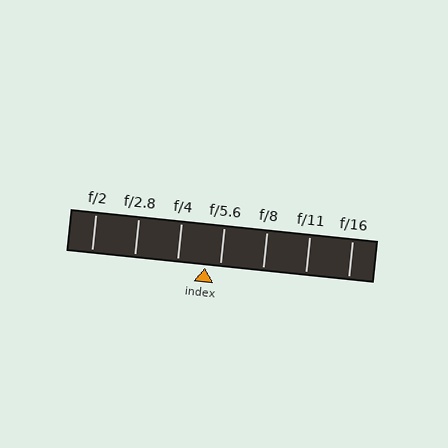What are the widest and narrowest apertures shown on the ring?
The widest aperture shown is f/2 and the narrowest is f/16.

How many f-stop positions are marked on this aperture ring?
There are 7 f-stop positions marked.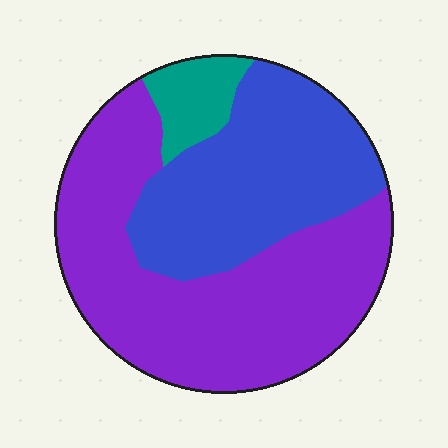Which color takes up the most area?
Purple, at roughly 55%.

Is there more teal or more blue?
Blue.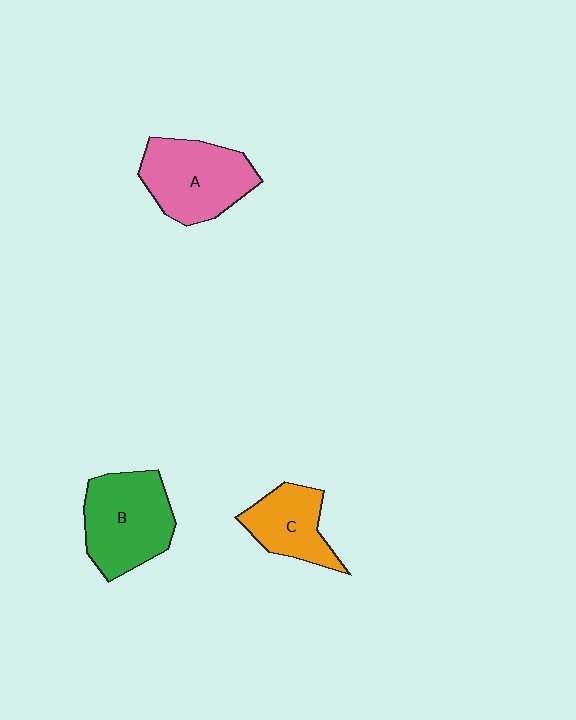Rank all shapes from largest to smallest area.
From largest to smallest: B (green), A (pink), C (orange).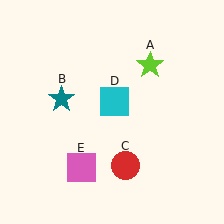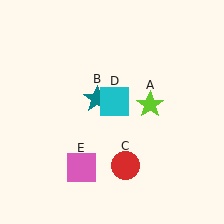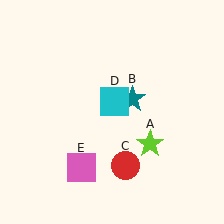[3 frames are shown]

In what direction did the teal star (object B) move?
The teal star (object B) moved right.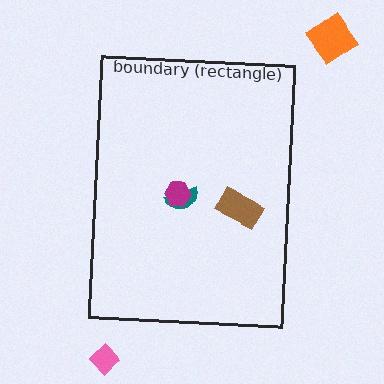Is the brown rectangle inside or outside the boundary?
Inside.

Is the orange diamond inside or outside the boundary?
Outside.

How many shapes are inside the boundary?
3 inside, 2 outside.